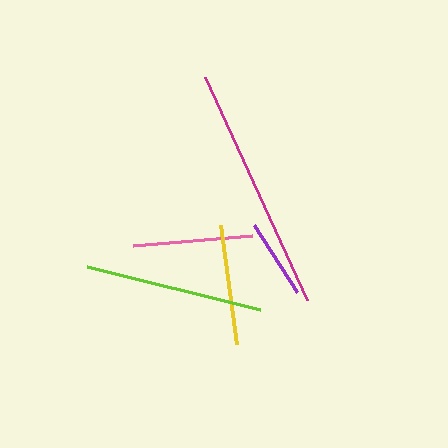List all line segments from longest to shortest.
From longest to shortest: magenta, lime, pink, yellow, purple.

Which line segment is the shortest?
The purple line is the shortest at approximately 80 pixels.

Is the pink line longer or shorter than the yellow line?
The pink line is longer than the yellow line.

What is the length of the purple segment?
The purple segment is approximately 80 pixels long.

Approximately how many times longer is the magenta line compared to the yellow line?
The magenta line is approximately 2.1 times the length of the yellow line.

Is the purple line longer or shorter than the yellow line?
The yellow line is longer than the purple line.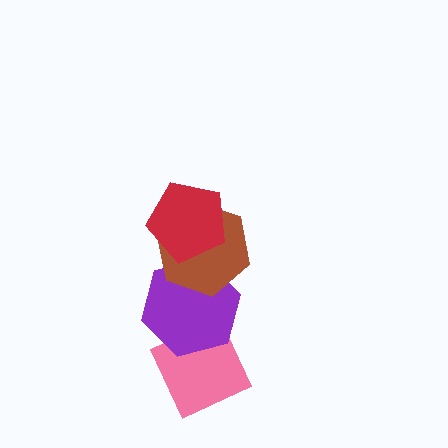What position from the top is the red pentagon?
The red pentagon is 1st from the top.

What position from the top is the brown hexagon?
The brown hexagon is 2nd from the top.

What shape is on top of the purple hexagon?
The brown hexagon is on top of the purple hexagon.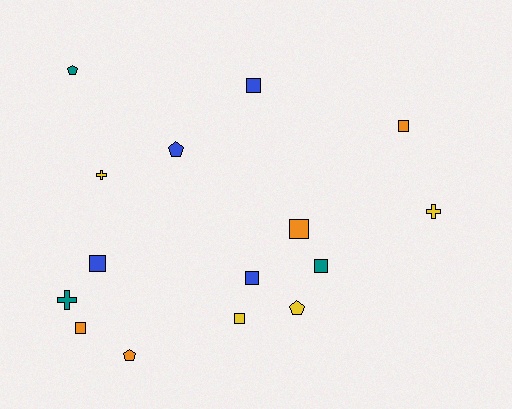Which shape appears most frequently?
Square, with 8 objects.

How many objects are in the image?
There are 15 objects.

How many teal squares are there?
There is 1 teal square.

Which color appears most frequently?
Blue, with 4 objects.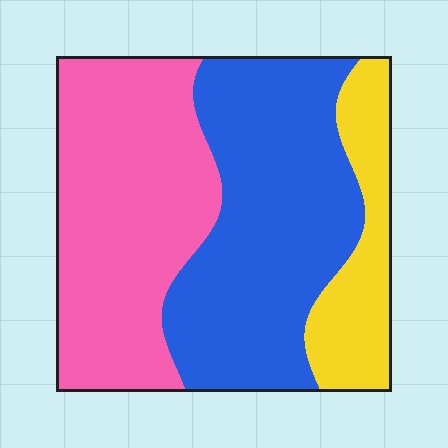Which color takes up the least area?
Yellow, at roughly 15%.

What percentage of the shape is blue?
Blue covers roughly 45% of the shape.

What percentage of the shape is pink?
Pink takes up about two fifths (2/5) of the shape.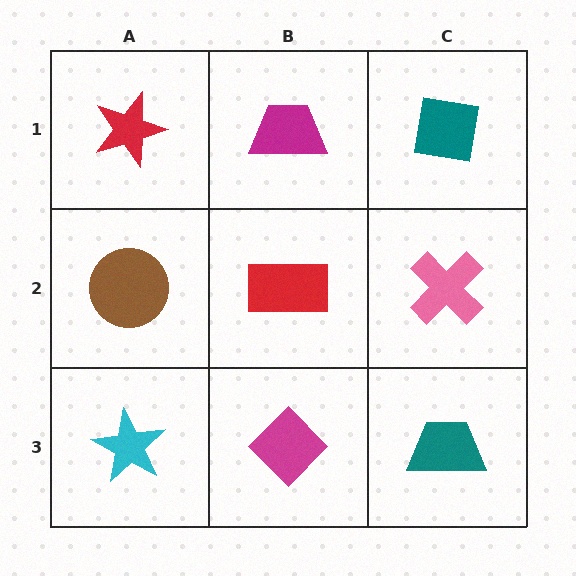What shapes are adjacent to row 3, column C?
A pink cross (row 2, column C), a magenta diamond (row 3, column B).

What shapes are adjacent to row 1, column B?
A red rectangle (row 2, column B), a red star (row 1, column A), a teal square (row 1, column C).